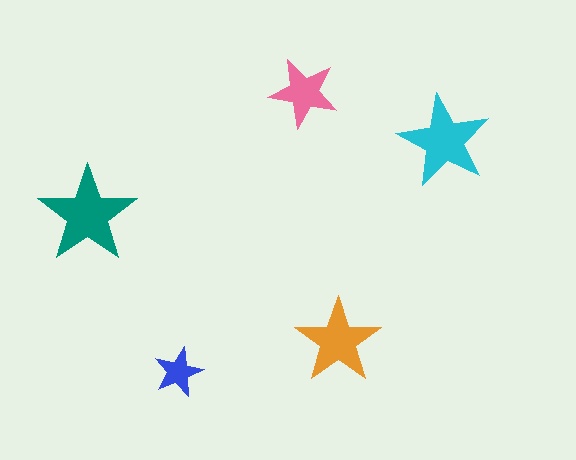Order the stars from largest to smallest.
the teal one, the cyan one, the orange one, the pink one, the blue one.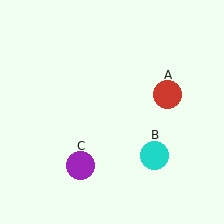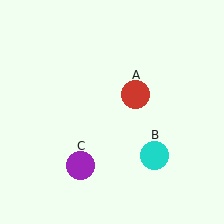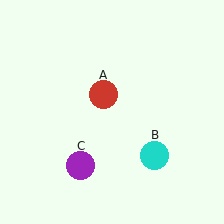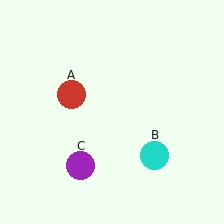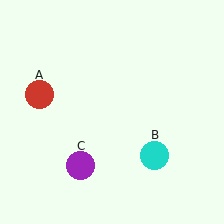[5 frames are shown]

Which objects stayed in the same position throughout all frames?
Cyan circle (object B) and purple circle (object C) remained stationary.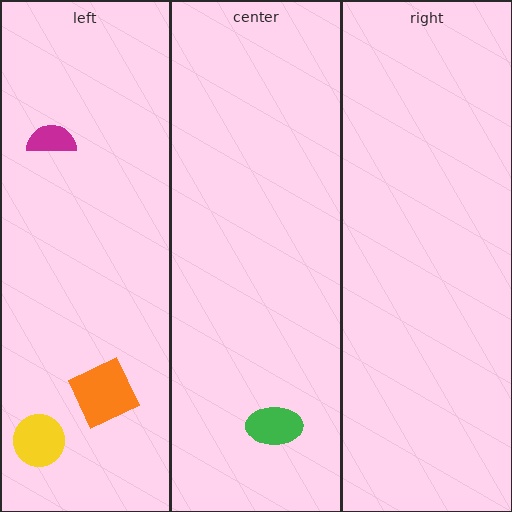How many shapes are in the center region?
1.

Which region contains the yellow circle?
The left region.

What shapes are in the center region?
The green ellipse.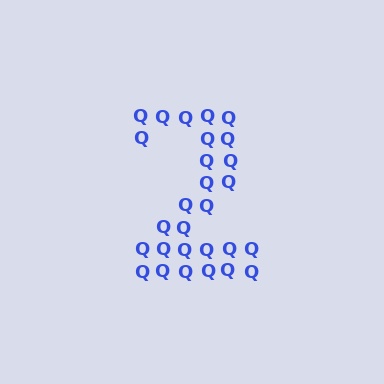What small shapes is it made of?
It is made of small letter Q's.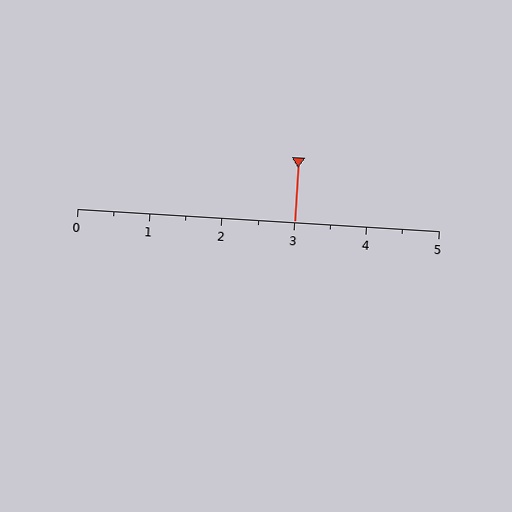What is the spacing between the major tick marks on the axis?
The major ticks are spaced 1 apart.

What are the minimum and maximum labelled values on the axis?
The axis runs from 0 to 5.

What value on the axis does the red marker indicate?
The marker indicates approximately 3.